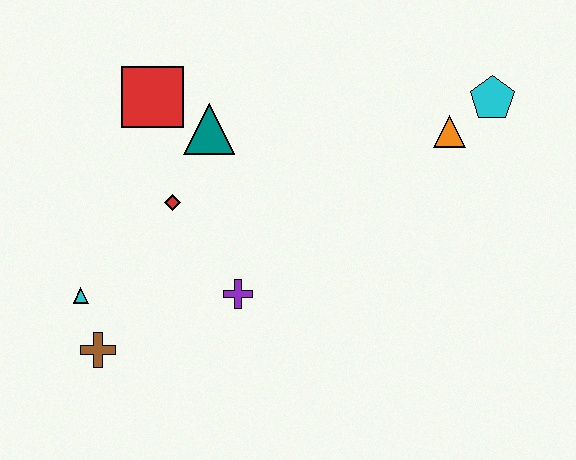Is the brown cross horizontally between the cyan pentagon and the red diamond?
No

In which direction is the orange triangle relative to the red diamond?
The orange triangle is to the right of the red diamond.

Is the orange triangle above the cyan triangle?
Yes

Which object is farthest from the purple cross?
The cyan pentagon is farthest from the purple cross.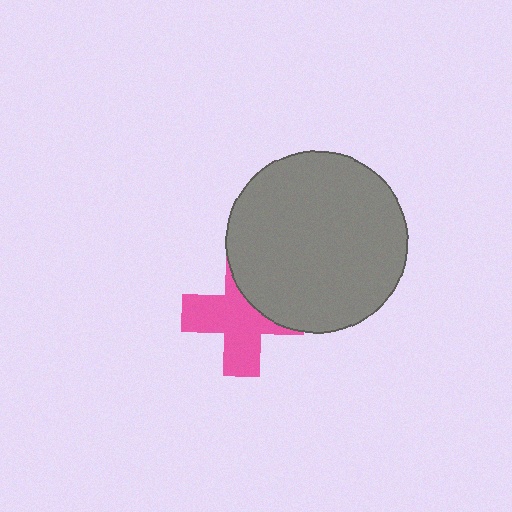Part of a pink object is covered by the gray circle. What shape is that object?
It is a cross.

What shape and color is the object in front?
The object in front is a gray circle.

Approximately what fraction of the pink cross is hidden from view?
Roughly 35% of the pink cross is hidden behind the gray circle.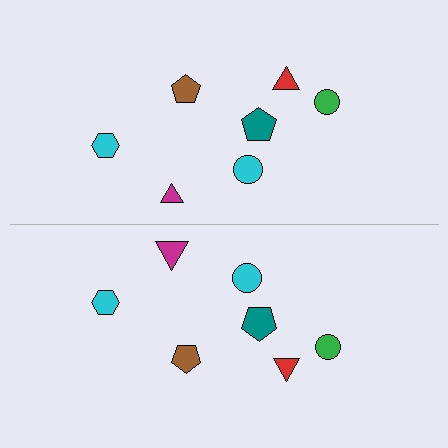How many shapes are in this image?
There are 14 shapes in this image.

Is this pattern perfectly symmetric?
No, the pattern is not perfectly symmetric. The magenta triangle on the bottom side has a different size than its mirror counterpart.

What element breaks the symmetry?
The magenta triangle on the bottom side has a different size than its mirror counterpart.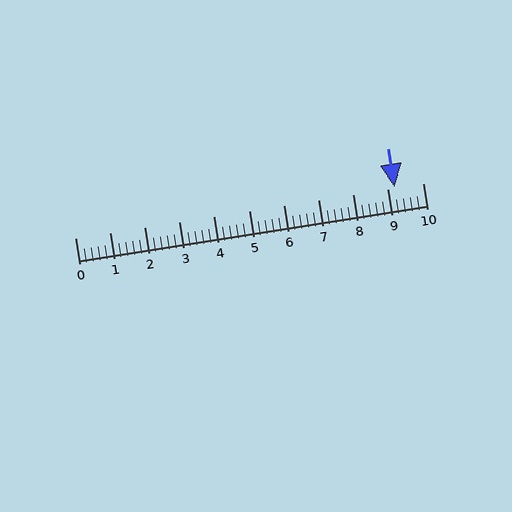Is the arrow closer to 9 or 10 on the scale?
The arrow is closer to 9.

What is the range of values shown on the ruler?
The ruler shows values from 0 to 10.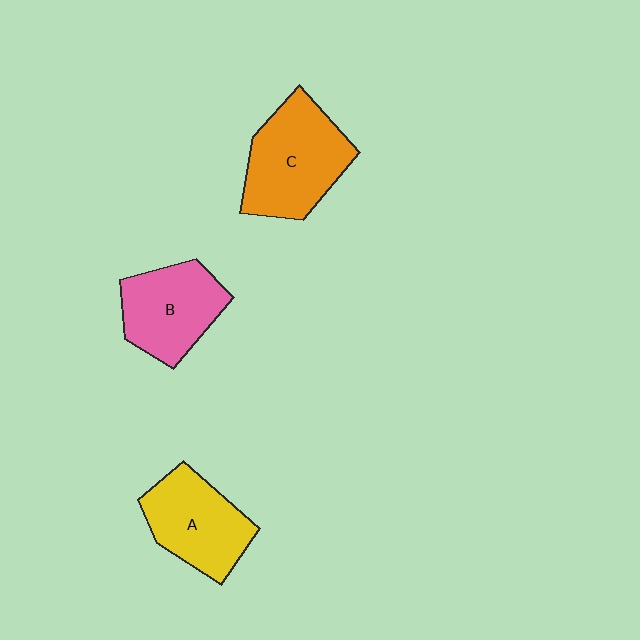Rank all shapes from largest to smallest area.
From largest to smallest: C (orange), A (yellow), B (pink).